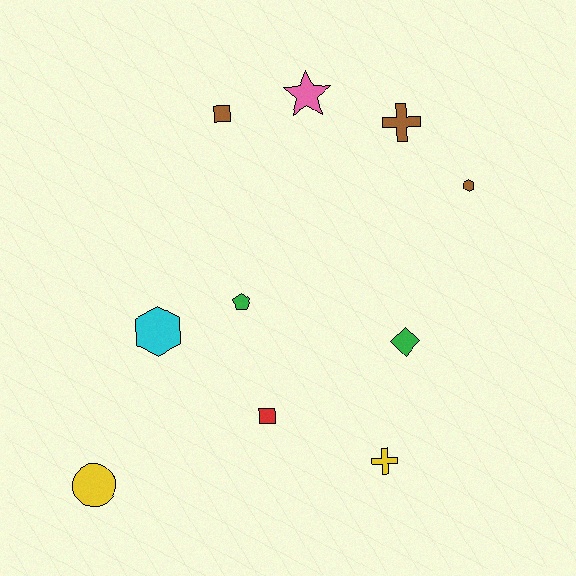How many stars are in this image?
There is 1 star.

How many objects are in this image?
There are 10 objects.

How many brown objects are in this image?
There are 3 brown objects.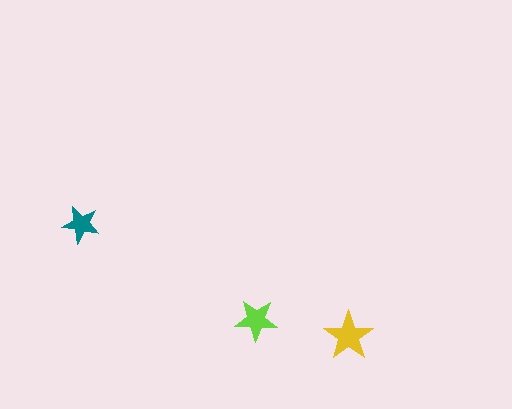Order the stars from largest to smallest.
the yellow one, the lime one, the teal one.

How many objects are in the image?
There are 3 objects in the image.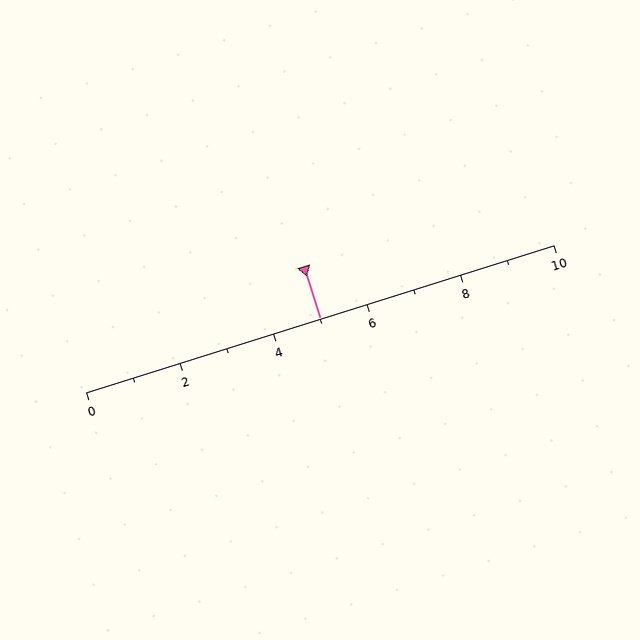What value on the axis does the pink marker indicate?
The marker indicates approximately 5.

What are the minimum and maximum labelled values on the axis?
The axis runs from 0 to 10.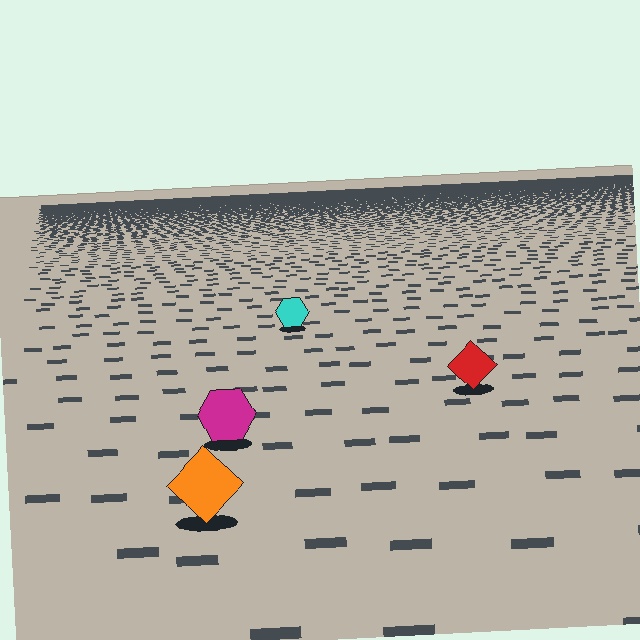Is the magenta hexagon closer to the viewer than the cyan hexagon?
Yes. The magenta hexagon is closer — you can tell from the texture gradient: the ground texture is coarser near it.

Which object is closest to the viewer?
The orange diamond is closest. The texture marks near it are larger and more spread out.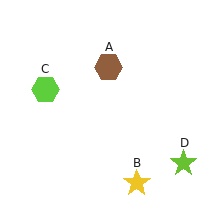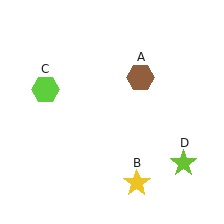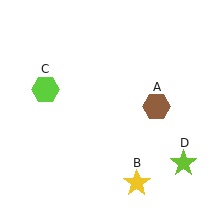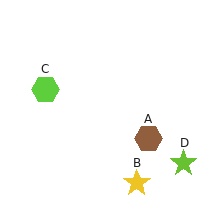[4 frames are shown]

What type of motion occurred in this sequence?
The brown hexagon (object A) rotated clockwise around the center of the scene.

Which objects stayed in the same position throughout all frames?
Yellow star (object B) and lime hexagon (object C) and lime star (object D) remained stationary.